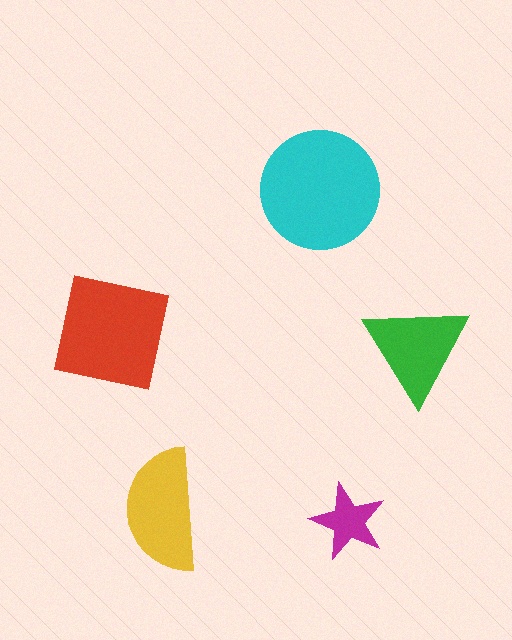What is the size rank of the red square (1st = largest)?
2nd.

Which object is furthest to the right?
The green triangle is rightmost.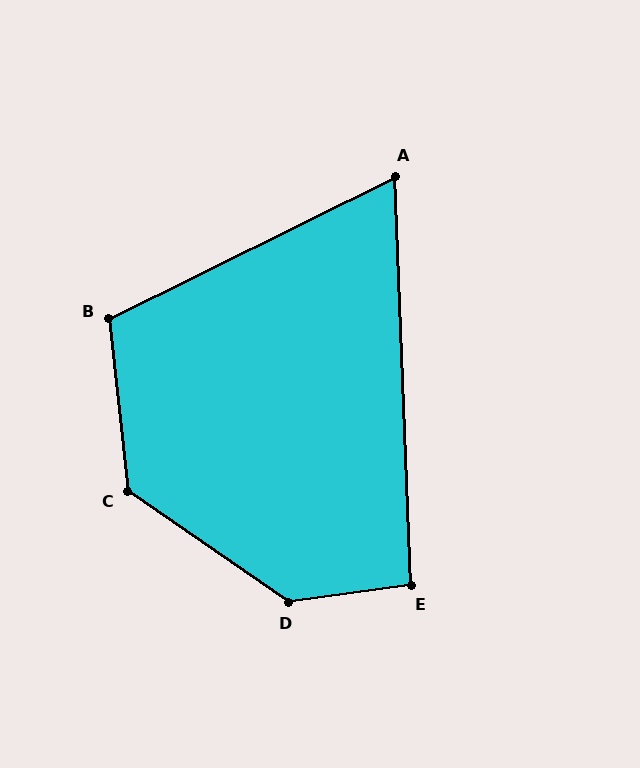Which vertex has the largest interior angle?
D, at approximately 137 degrees.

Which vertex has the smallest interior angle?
A, at approximately 66 degrees.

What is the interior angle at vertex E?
Approximately 96 degrees (obtuse).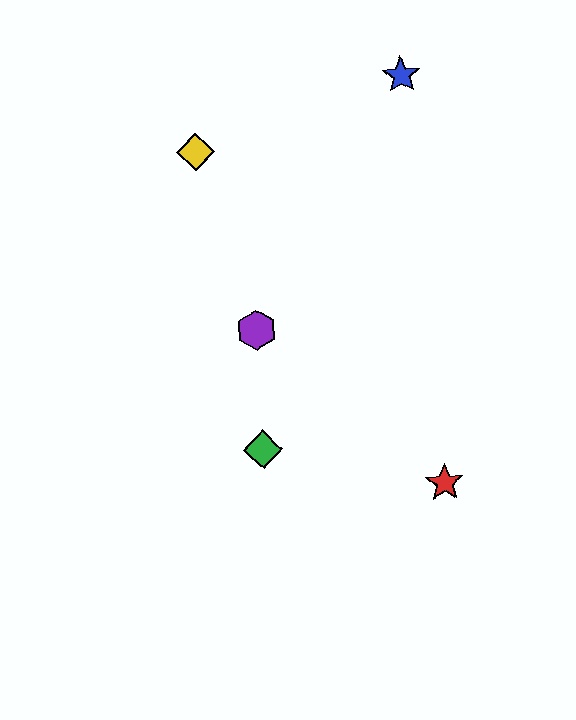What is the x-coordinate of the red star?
The red star is at x≈445.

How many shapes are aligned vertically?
2 shapes (the green diamond, the purple hexagon) are aligned vertically.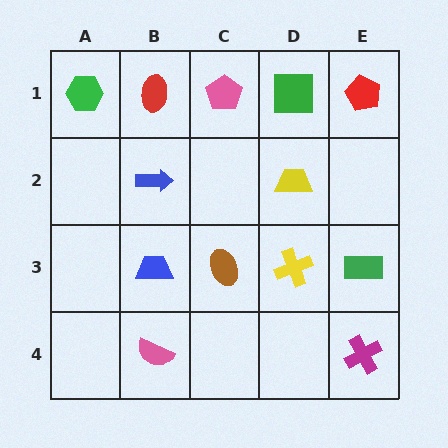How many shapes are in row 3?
4 shapes.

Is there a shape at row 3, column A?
No, that cell is empty.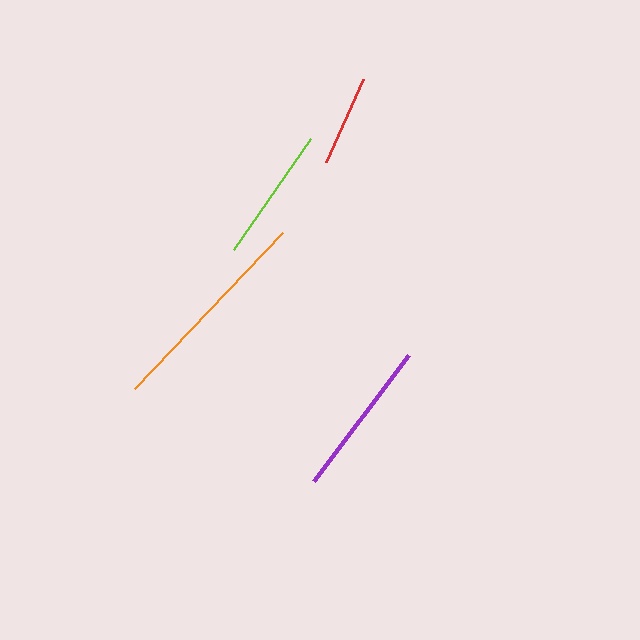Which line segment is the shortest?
The red line is the shortest at approximately 91 pixels.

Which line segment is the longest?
The orange line is the longest at approximately 215 pixels.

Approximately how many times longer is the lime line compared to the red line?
The lime line is approximately 1.5 times the length of the red line.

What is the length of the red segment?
The red segment is approximately 91 pixels long.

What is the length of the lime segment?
The lime segment is approximately 135 pixels long.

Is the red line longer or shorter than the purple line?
The purple line is longer than the red line.